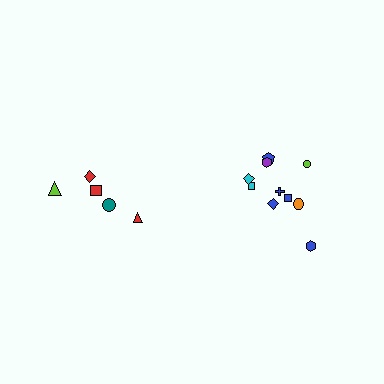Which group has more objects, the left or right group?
The right group.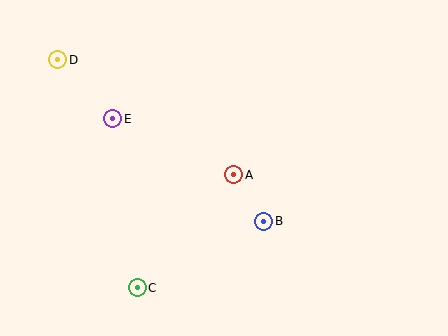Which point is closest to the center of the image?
Point A at (234, 175) is closest to the center.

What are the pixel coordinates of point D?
Point D is at (58, 60).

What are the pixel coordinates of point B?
Point B is at (264, 221).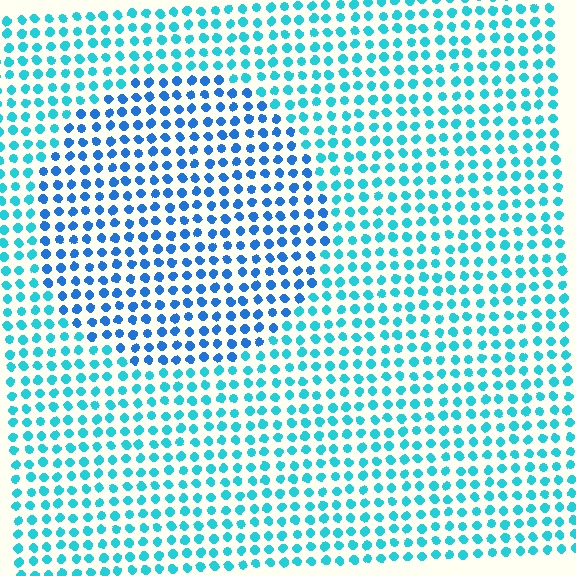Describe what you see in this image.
The image is filled with small cyan elements in a uniform arrangement. A circle-shaped region is visible where the elements are tinted to a slightly different hue, forming a subtle color boundary.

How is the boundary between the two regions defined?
The boundary is defined purely by a slight shift in hue (about 30 degrees). Spacing, size, and orientation are identical on both sides.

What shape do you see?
I see a circle.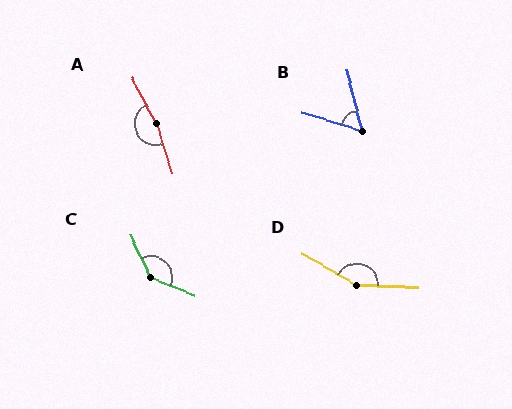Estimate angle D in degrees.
Approximately 151 degrees.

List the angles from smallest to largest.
B (59°), C (136°), D (151°), A (170°).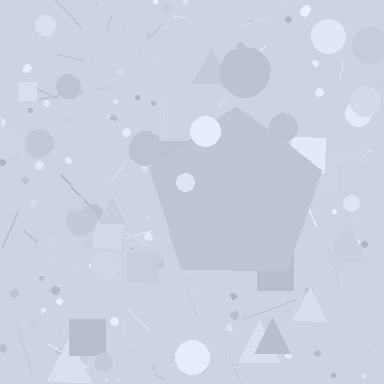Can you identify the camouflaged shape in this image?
The camouflaged shape is a pentagon.